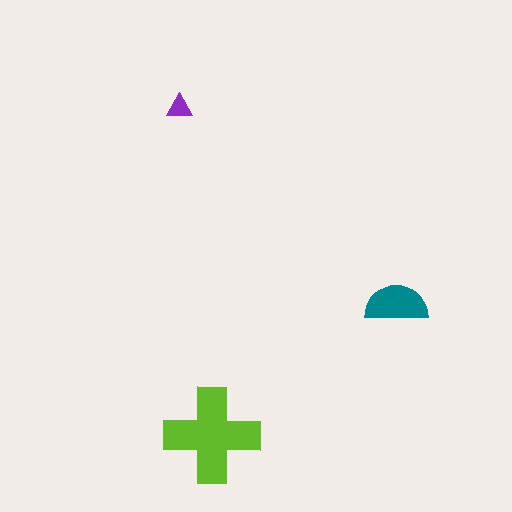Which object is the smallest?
The purple triangle.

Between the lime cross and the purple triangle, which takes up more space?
The lime cross.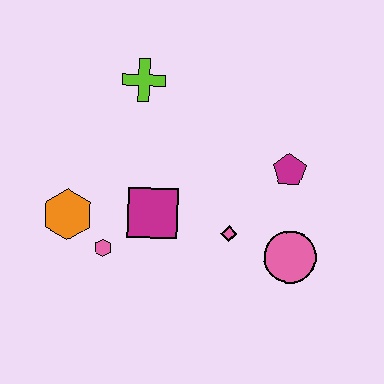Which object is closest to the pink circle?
The pink diamond is closest to the pink circle.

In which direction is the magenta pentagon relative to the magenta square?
The magenta pentagon is to the right of the magenta square.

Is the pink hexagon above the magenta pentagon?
No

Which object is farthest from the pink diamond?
The lime cross is farthest from the pink diamond.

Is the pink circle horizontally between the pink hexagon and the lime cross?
No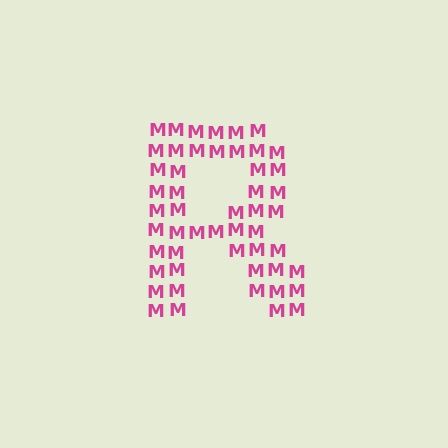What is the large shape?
The large shape is the letter R.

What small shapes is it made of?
It is made of small letter M's.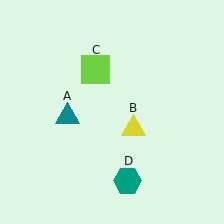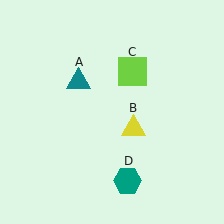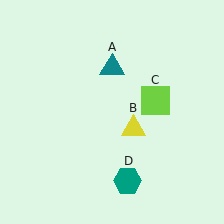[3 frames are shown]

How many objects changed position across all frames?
2 objects changed position: teal triangle (object A), lime square (object C).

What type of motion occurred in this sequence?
The teal triangle (object A), lime square (object C) rotated clockwise around the center of the scene.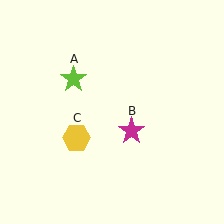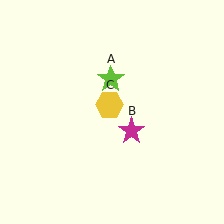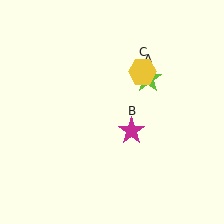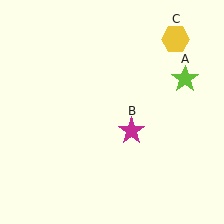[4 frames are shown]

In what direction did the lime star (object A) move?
The lime star (object A) moved right.